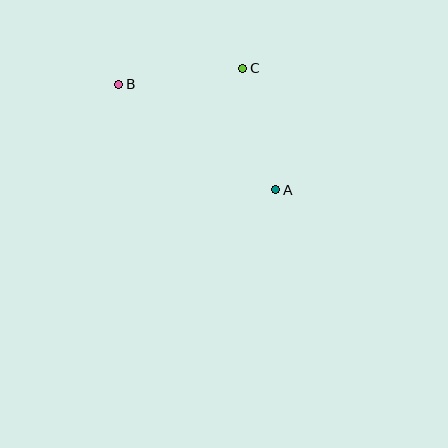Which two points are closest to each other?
Points B and C are closest to each other.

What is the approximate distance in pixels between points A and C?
The distance between A and C is approximately 126 pixels.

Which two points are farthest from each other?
Points A and B are farthest from each other.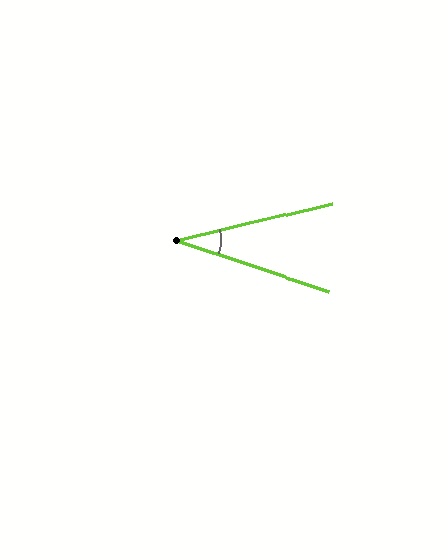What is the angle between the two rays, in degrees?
Approximately 32 degrees.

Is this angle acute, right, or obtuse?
It is acute.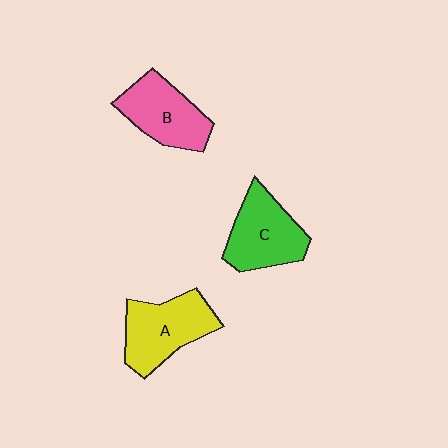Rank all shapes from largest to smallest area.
From largest to smallest: A (yellow), C (green), B (pink).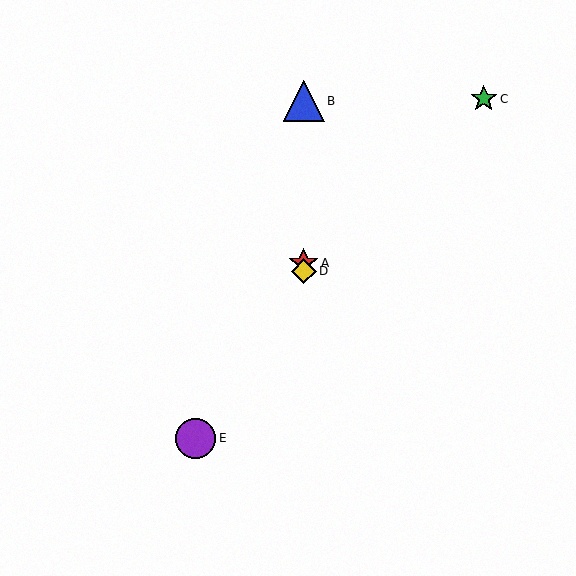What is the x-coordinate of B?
Object B is at x≈304.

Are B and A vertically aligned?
Yes, both are at x≈304.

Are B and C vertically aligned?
No, B is at x≈304 and C is at x≈484.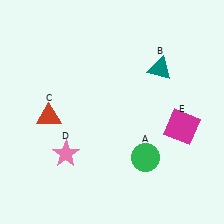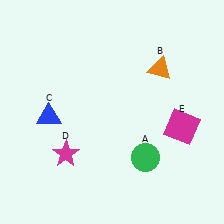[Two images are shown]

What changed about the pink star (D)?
In Image 1, D is pink. In Image 2, it changed to magenta.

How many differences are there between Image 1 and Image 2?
There are 3 differences between the two images.